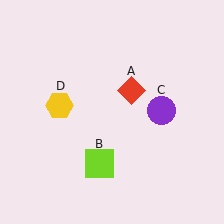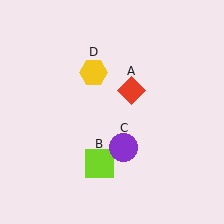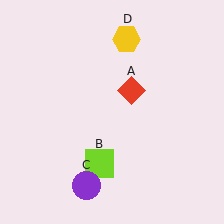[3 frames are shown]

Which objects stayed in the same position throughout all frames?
Red diamond (object A) and lime square (object B) remained stationary.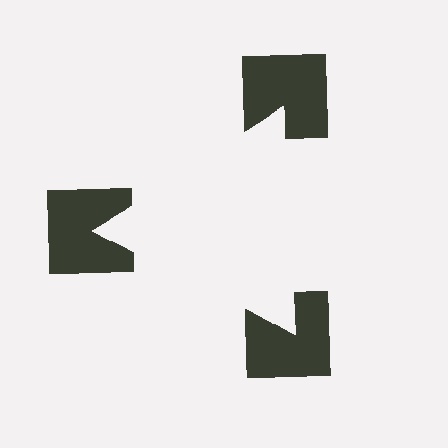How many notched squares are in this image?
There are 3 — one at each vertex of the illusory triangle.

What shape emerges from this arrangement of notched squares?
An illusory triangle — its edges are inferred from the aligned wedge cuts in the notched squares, not physically drawn.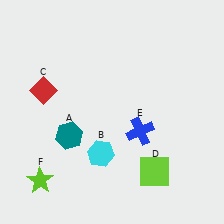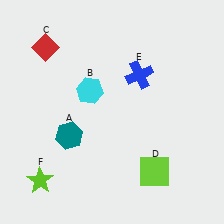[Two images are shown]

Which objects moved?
The objects that moved are: the cyan hexagon (B), the red diamond (C), the blue cross (E).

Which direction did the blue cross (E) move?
The blue cross (E) moved up.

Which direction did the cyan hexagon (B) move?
The cyan hexagon (B) moved up.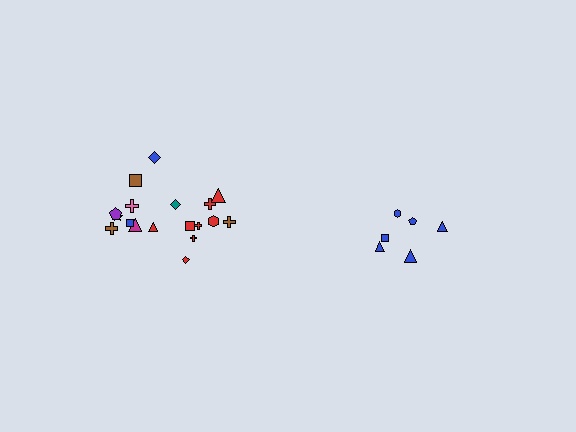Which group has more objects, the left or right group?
The left group.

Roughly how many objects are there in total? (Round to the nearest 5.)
Roughly 25 objects in total.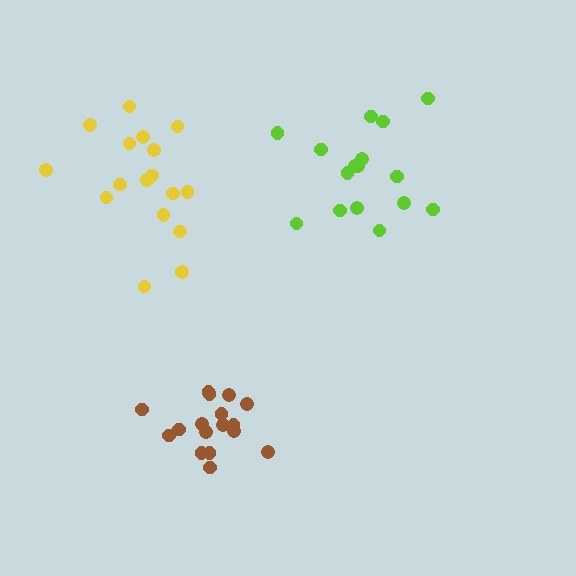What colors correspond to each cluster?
The clusters are colored: lime, brown, yellow.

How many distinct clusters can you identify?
There are 3 distinct clusters.